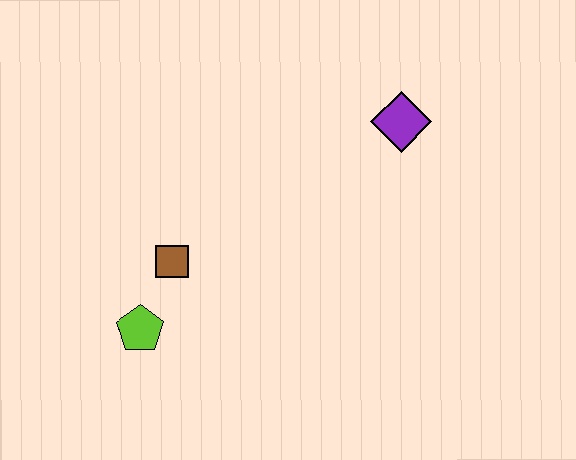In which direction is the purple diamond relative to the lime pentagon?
The purple diamond is to the right of the lime pentagon.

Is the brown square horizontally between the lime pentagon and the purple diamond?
Yes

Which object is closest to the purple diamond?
The brown square is closest to the purple diamond.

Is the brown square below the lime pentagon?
No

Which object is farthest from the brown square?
The purple diamond is farthest from the brown square.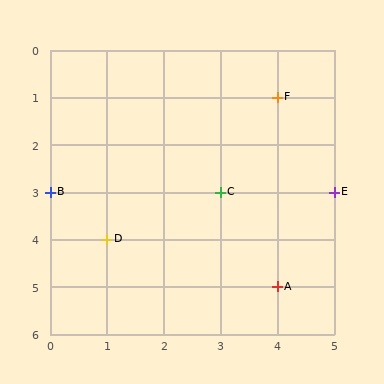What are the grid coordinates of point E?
Point E is at grid coordinates (5, 3).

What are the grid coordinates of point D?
Point D is at grid coordinates (1, 4).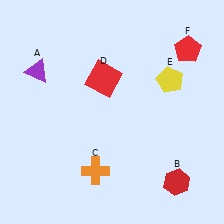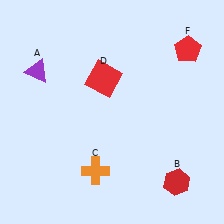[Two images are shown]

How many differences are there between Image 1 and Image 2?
There is 1 difference between the two images.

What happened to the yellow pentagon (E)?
The yellow pentagon (E) was removed in Image 2. It was in the top-right area of Image 1.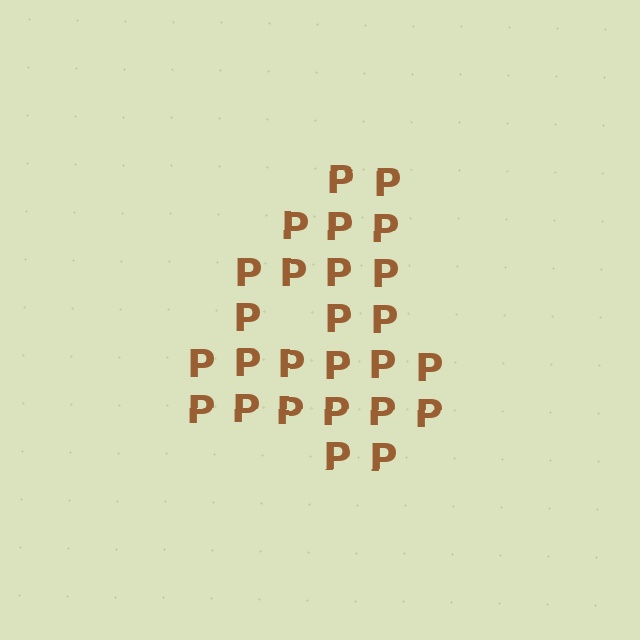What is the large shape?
The large shape is the digit 4.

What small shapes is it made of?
It is made of small letter P's.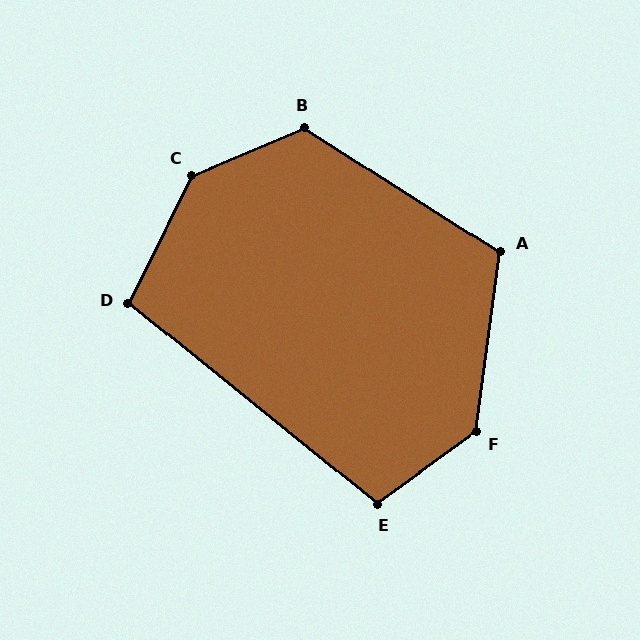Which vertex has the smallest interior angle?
D, at approximately 102 degrees.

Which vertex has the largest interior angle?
C, at approximately 140 degrees.